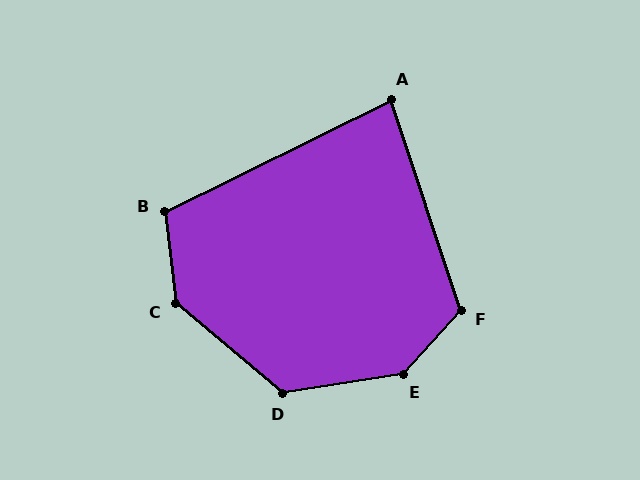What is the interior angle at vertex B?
Approximately 110 degrees (obtuse).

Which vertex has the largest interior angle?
E, at approximately 141 degrees.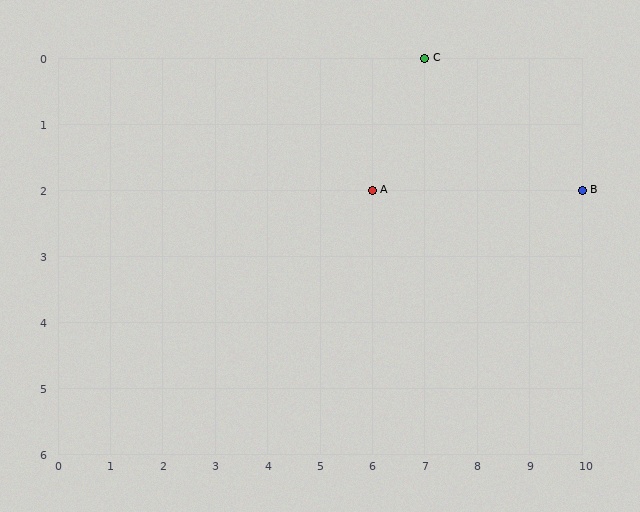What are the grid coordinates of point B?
Point B is at grid coordinates (10, 2).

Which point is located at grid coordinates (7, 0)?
Point C is at (7, 0).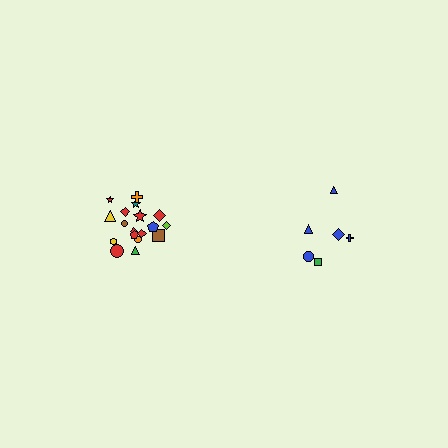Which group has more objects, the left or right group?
The left group.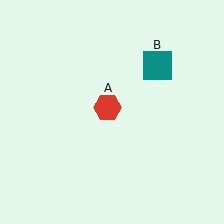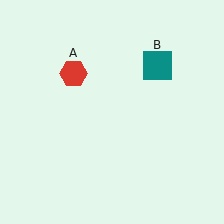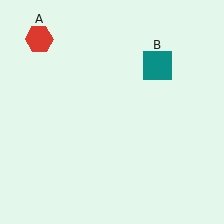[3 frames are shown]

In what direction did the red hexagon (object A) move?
The red hexagon (object A) moved up and to the left.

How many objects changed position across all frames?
1 object changed position: red hexagon (object A).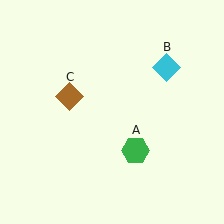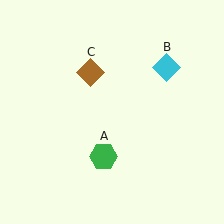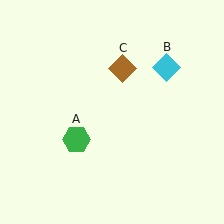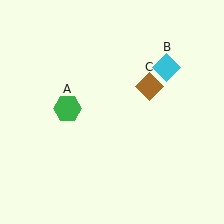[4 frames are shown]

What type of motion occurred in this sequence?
The green hexagon (object A), brown diamond (object C) rotated clockwise around the center of the scene.